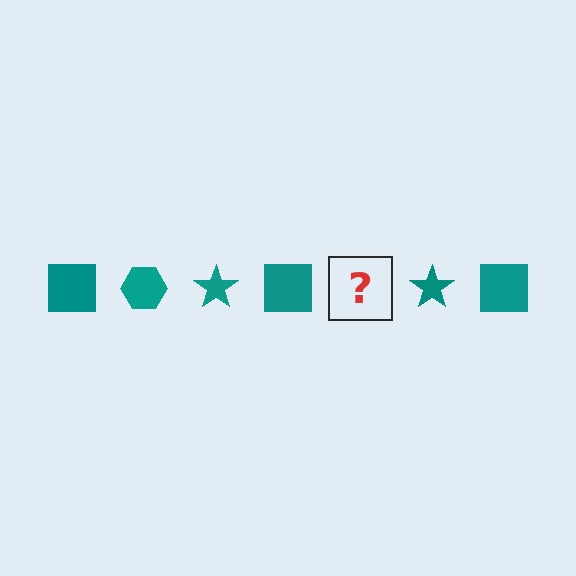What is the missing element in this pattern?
The missing element is a teal hexagon.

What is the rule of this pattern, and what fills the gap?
The rule is that the pattern cycles through square, hexagon, star shapes in teal. The gap should be filled with a teal hexagon.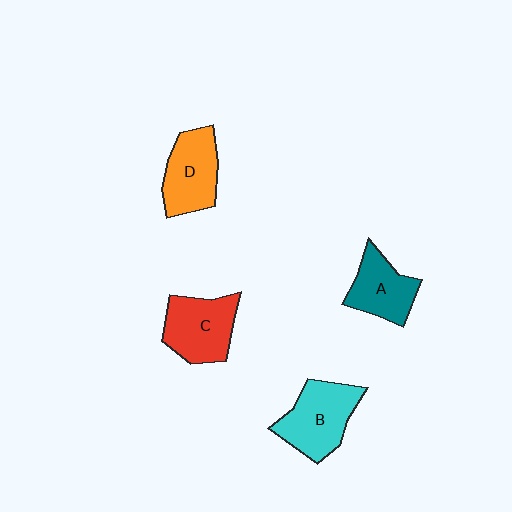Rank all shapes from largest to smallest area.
From largest to smallest: B (cyan), C (red), D (orange), A (teal).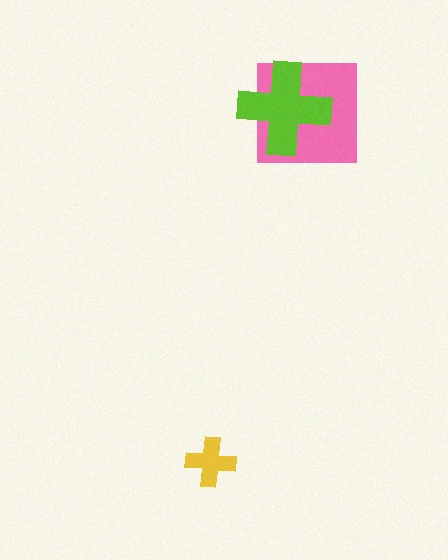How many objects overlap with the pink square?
1 object overlaps with the pink square.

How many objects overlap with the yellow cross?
0 objects overlap with the yellow cross.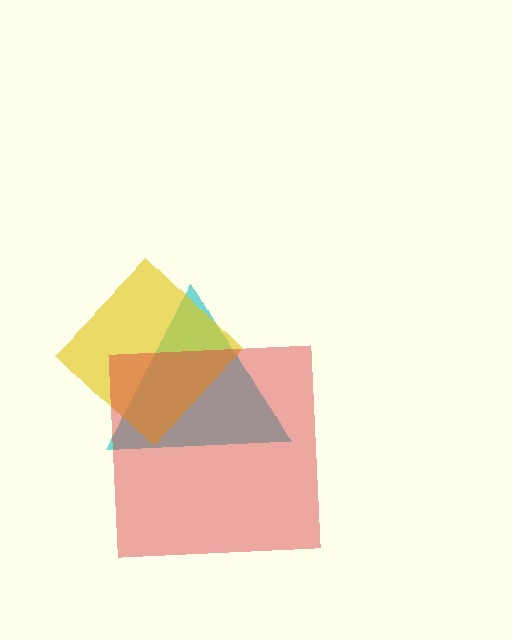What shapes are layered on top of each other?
The layered shapes are: a cyan triangle, a yellow diamond, a red square.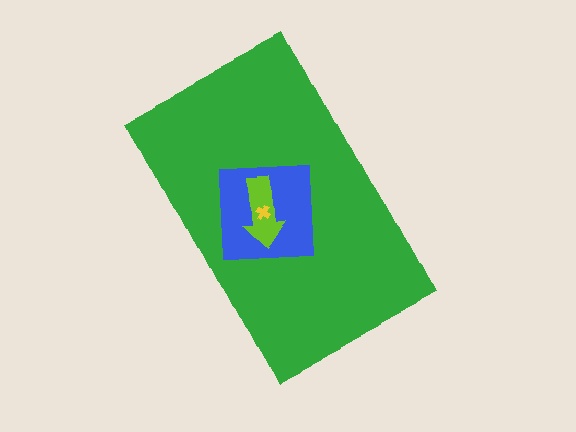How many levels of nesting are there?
4.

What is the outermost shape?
The green rectangle.